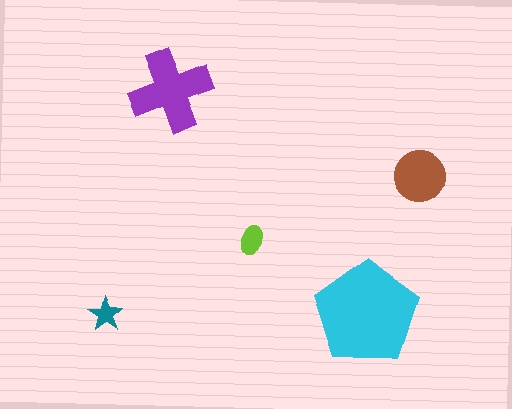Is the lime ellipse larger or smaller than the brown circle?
Smaller.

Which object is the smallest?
The teal star.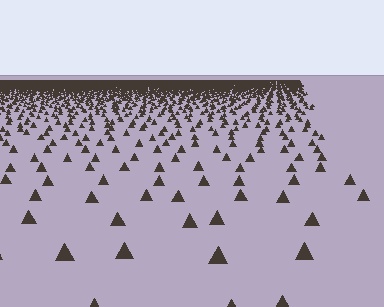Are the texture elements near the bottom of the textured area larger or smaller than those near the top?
Larger. Near the bottom, elements are closer to the viewer and appear at a bigger on-screen size.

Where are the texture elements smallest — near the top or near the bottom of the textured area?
Near the top.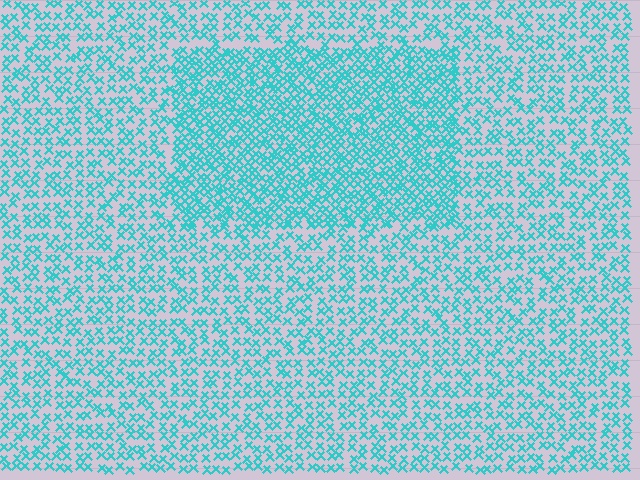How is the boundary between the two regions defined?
The boundary is defined by a change in element density (approximately 1.8x ratio). All elements are the same color, size, and shape.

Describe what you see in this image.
The image contains small cyan elements arranged at two different densities. A rectangle-shaped region is visible where the elements are more densely packed than the surrounding area.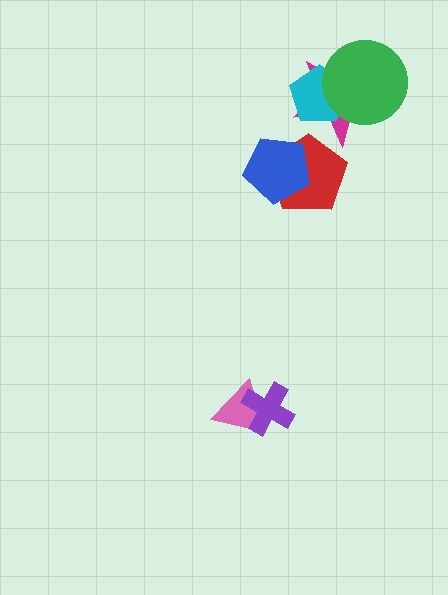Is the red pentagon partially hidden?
Yes, it is partially covered by another shape.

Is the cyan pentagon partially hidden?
Yes, it is partially covered by another shape.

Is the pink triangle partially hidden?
Yes, it is partially covered by another shape.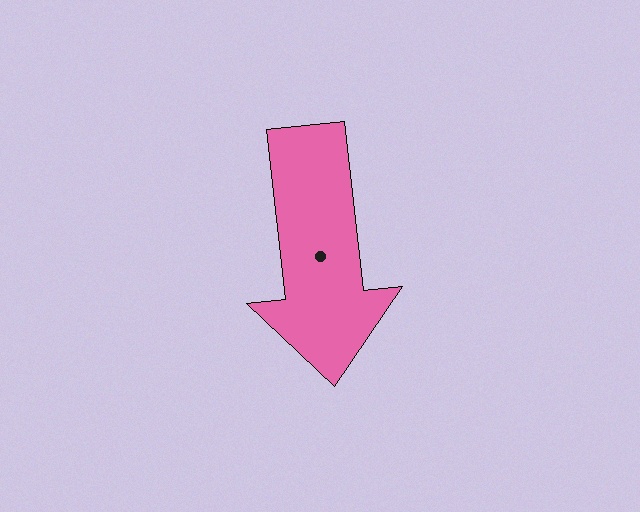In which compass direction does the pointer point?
South.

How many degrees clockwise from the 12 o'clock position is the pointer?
Approximately 174 degrees.